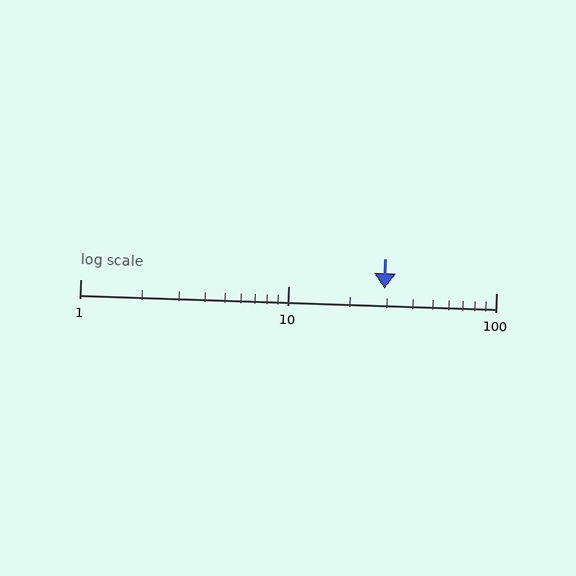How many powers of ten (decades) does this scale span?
The scale spans 2 decades, from 1 to 100.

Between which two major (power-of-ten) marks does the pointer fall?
The pointer is between 10 and 100.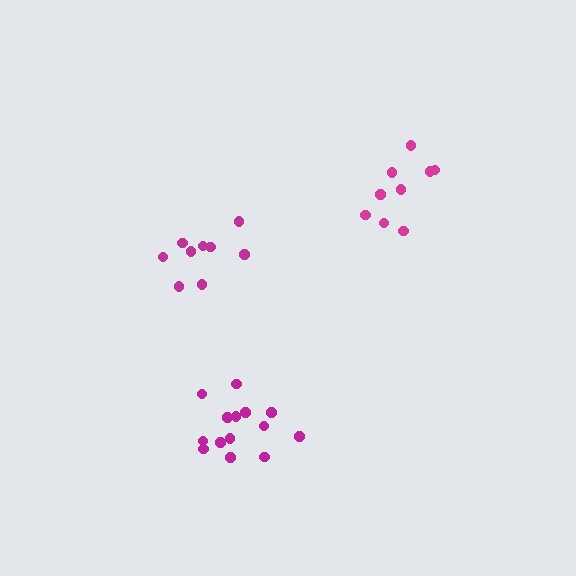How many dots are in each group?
Group 1: 9 dots, Group 2: 9 dots, Group 3: 14 dots (32 total).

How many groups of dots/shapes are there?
There are 3 groups.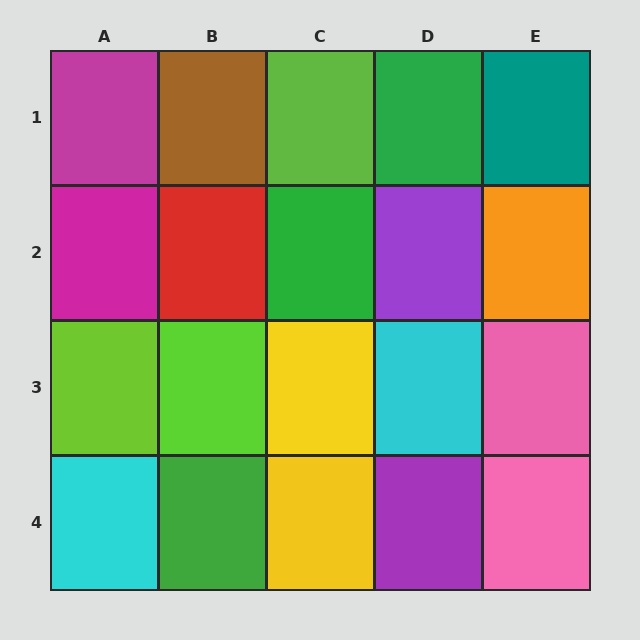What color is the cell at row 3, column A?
Lime.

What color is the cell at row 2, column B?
Red.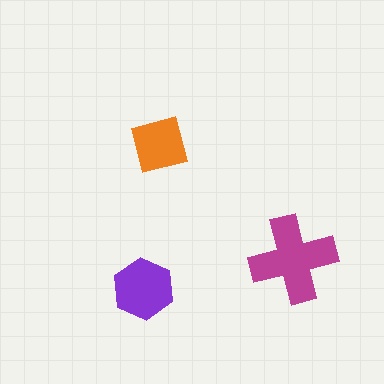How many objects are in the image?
There are 3 objects in the image.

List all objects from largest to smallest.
The magenta cross, the purple hexagon, the orange square.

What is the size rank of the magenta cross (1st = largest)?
1st.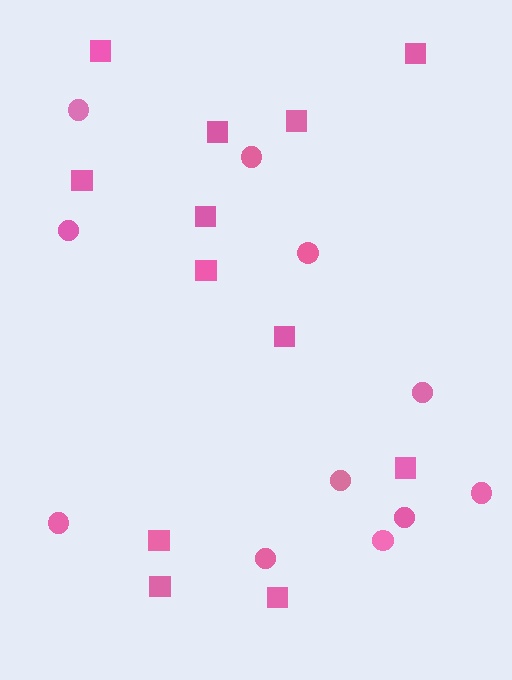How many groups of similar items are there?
There are 2 groups: one group of squares (12) and one group of circles (11).